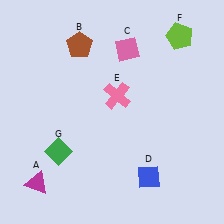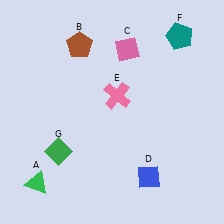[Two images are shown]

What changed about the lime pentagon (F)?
In Image 1, F is lime. In Image 2, it changed to teal.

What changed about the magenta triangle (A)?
In Image 1, A is magenta. In Image 2, it changed to green.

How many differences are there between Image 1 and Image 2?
There are 2 differences between the two images.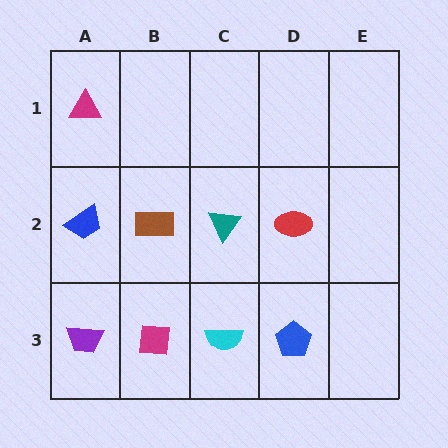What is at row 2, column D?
A red ellipse.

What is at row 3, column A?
A purple trapezoid.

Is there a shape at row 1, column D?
No, that cell is empty.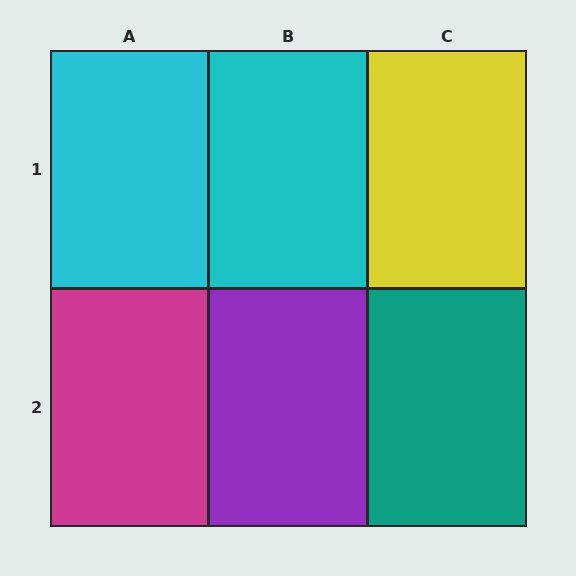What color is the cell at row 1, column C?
Yellow.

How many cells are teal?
1 cell is teal.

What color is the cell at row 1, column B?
Cyan.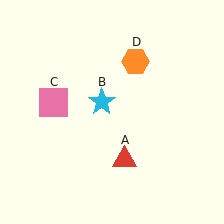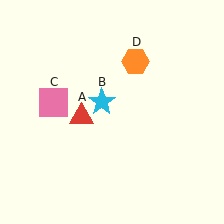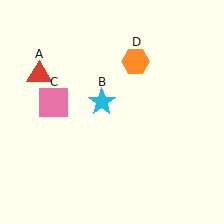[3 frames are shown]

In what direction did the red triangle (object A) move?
The red triangle (object A) moved up and to the left.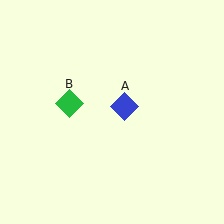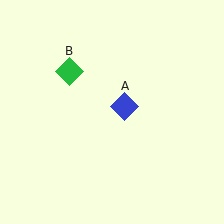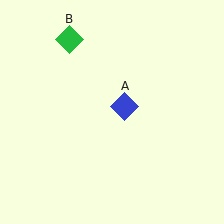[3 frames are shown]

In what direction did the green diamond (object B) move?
The green diamond (object B) moved up.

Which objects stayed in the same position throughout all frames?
Blue diamond (object A) remained stationary.